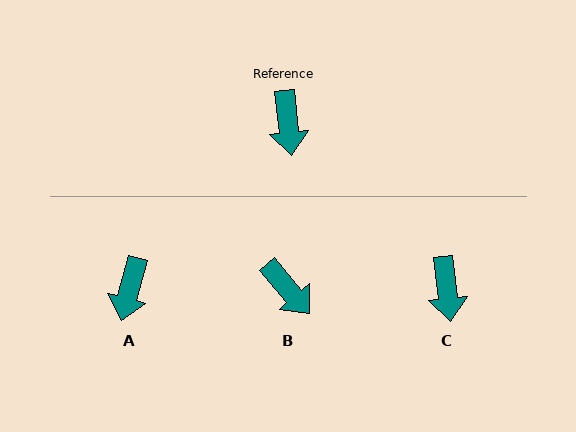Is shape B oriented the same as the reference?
No, it is off by about 34 degrees.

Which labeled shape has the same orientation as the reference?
C.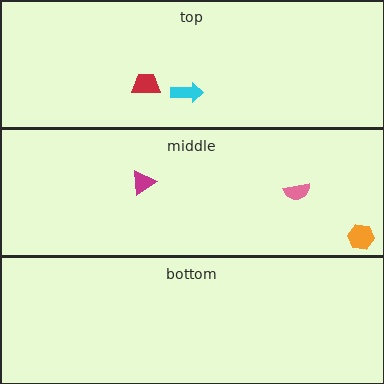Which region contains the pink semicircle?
The middle region.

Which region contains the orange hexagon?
The middle region.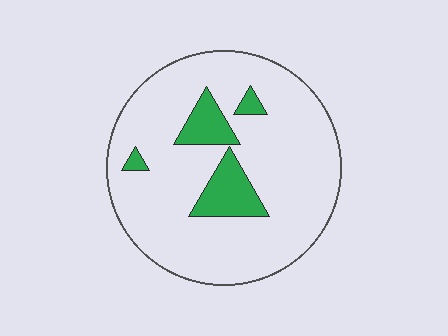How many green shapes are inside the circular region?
4.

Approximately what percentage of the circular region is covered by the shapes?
Approximately 15%.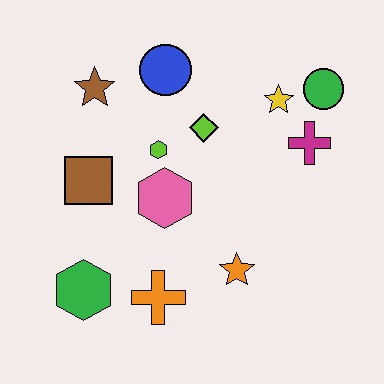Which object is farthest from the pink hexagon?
The green circle is farthest from the pink hexagon.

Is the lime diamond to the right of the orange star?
No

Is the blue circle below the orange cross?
No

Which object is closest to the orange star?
The orange cross is closest to the orange star.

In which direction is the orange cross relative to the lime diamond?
The orange cross is below the lime diamond.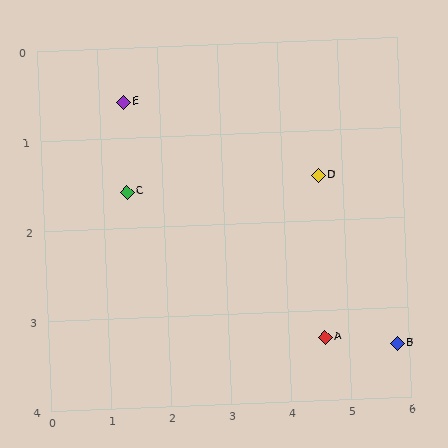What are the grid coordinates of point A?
Point A is at approximately (4.6, 3.3).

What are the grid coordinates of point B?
Point B is at approximately (5.8, 3.4).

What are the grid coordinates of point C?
Point C is at approximately (1.4, 1.6).